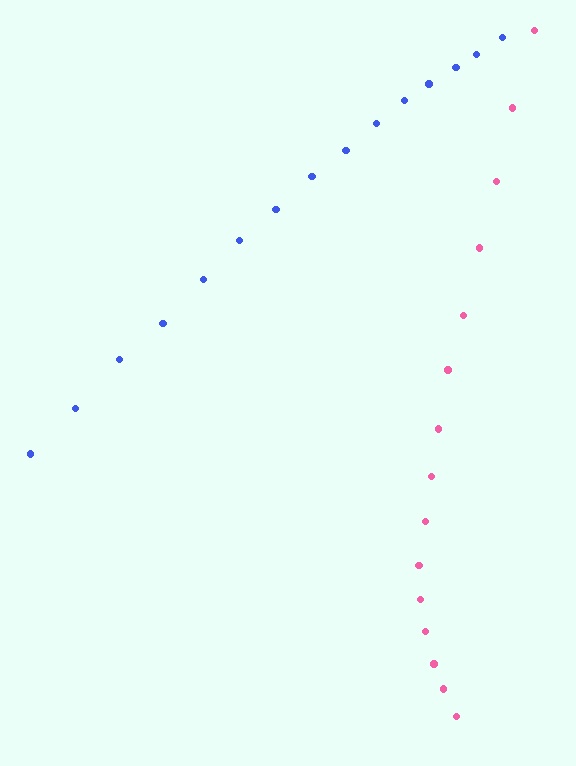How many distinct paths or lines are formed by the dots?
There are 2 distinct paths.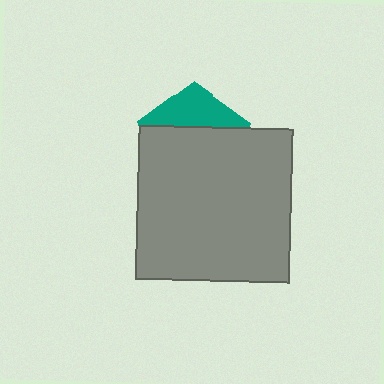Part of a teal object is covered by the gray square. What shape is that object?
It is a pentagon.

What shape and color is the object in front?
The object in front is a gray square.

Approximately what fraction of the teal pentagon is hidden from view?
Roughly 68% of the teal pentagon is hidden behind the gray square.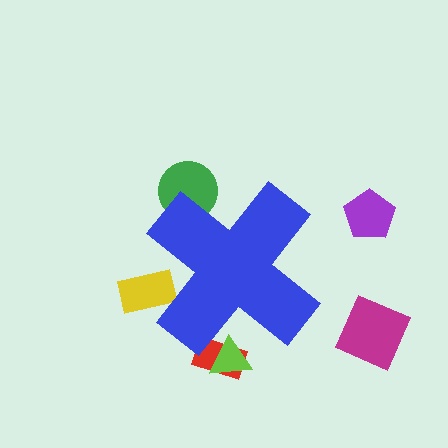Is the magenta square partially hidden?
No, the magenta square is fully visible.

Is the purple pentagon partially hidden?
No, the purple pentagon is fully visible.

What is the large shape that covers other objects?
A blue cross.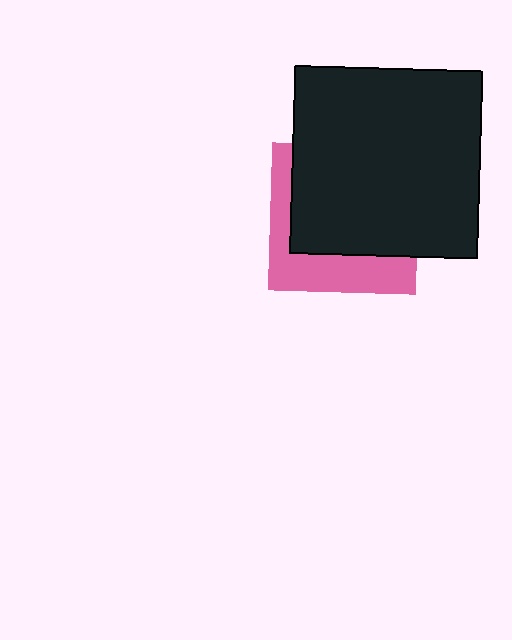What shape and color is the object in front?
The object in front is a black square.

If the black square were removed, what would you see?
You would see the complete pink square.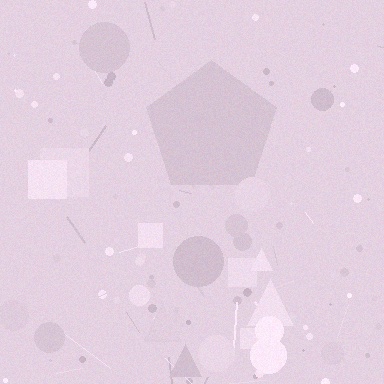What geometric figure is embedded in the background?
A pentagon is embedded in the background.